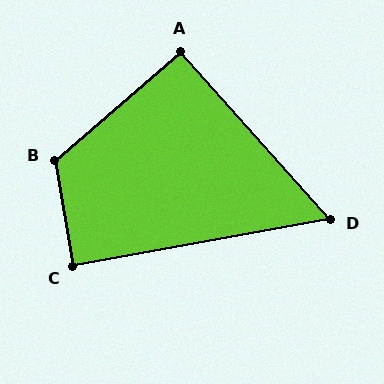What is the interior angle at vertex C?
Approximately 89 degrees (approximately right).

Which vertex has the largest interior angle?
B, at approximately 121 degrees.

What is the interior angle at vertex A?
Approximately 91 degrees (approximately right).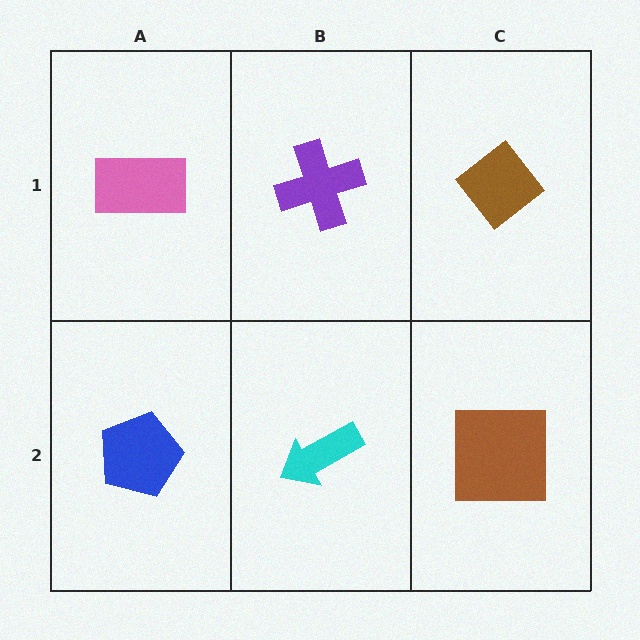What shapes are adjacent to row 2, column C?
A brown diamond (row 1, column C), a cyan arrow (row 2, column B).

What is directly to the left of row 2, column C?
A cyan arrow.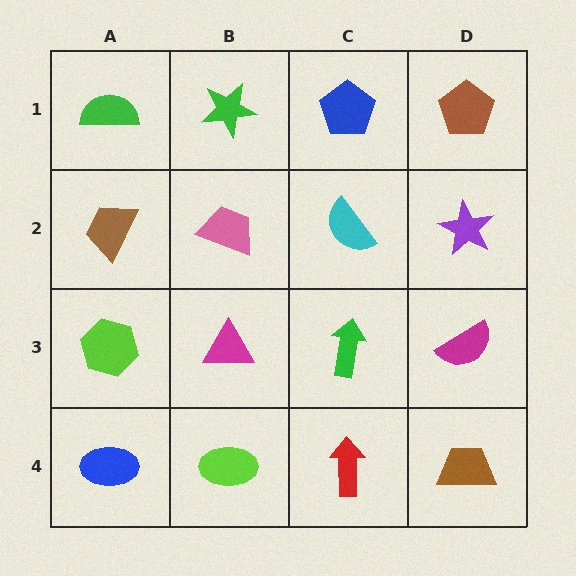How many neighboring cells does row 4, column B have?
3.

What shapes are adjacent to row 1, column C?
A cyan semicircle (row 2, column C), a green star (row 1, column B), a brown pentagon (row 1, column D).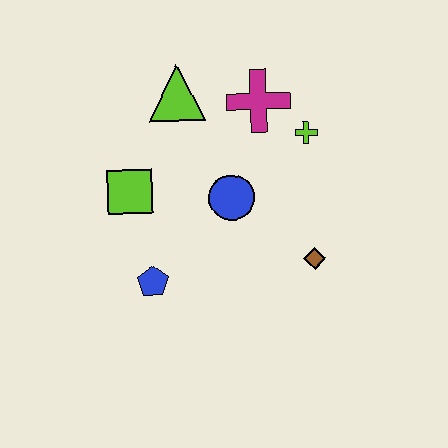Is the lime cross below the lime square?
No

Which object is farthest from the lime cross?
The blue pentagon is farthest from the lime cross.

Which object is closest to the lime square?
The blue pentagon is closest to the lime square.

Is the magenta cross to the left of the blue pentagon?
No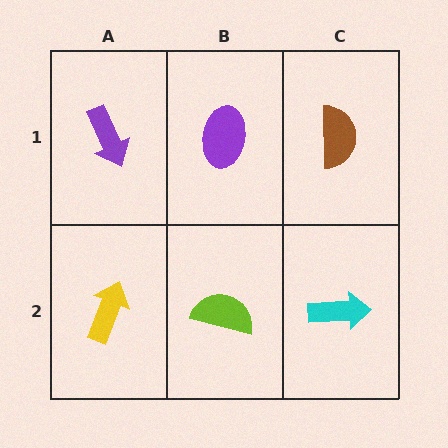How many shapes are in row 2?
3 shapes.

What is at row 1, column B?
A purple ellipse.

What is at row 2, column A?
A yellow arrow.